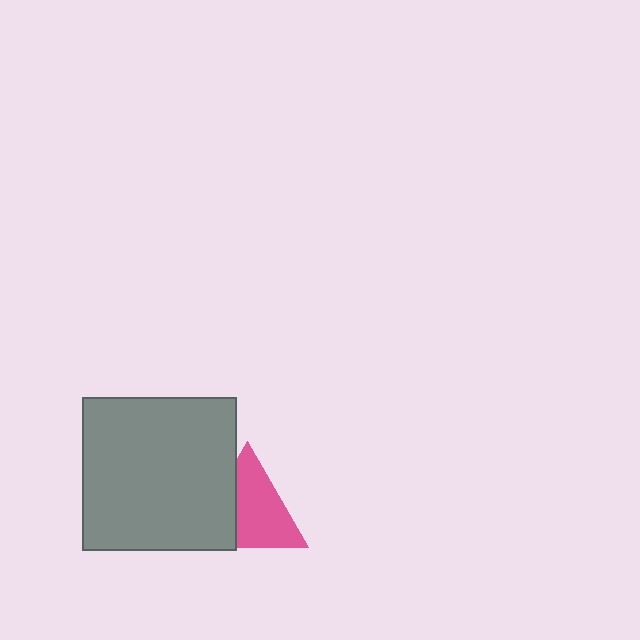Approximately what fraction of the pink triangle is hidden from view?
Roughly 36% of the pink triangle is hidden behind the gray square.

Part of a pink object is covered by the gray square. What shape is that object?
It is a triangle.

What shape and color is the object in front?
The object in front is a gray square.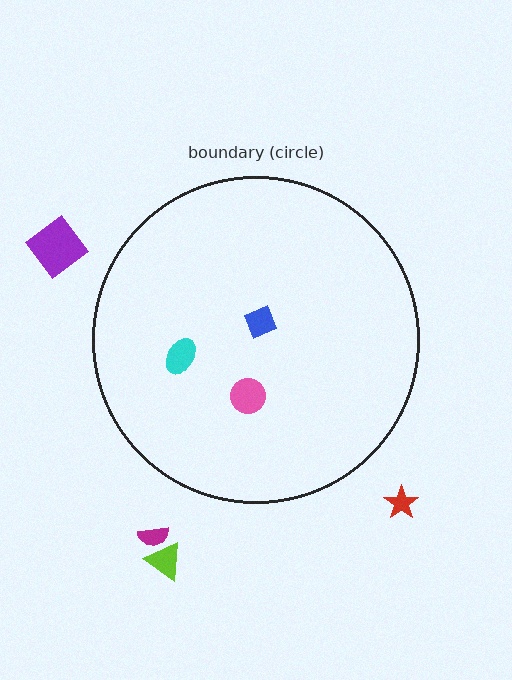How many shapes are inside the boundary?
3 inside, 4 outside.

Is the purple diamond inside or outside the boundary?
Outside.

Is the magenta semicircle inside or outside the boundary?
Outside.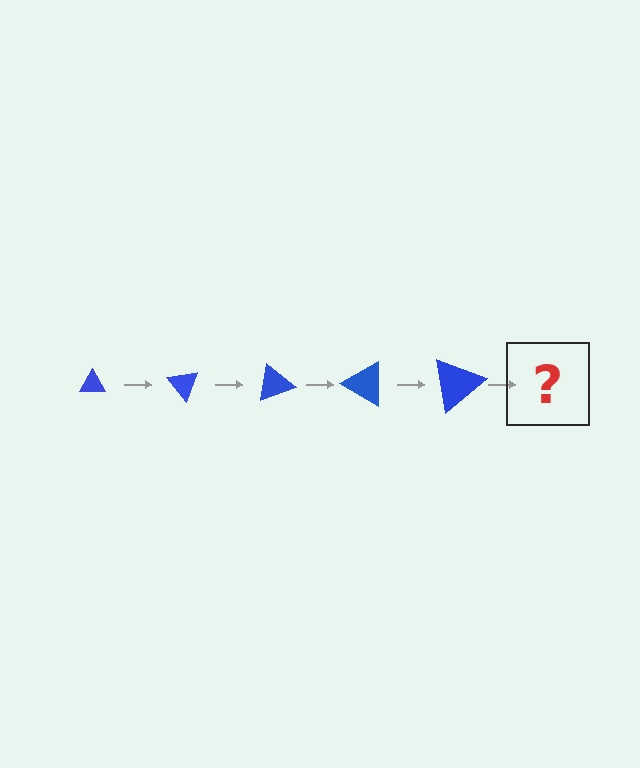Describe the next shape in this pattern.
It should be a triangle, larger than the previous one and rotated 250 degrees from the start.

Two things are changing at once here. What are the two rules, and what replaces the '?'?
The two rules are that the triangle grows larger each step and it rotates 50 degrees each step. The '?' should be a triangle, larger than the previous one and rotated 250 degrees from the start.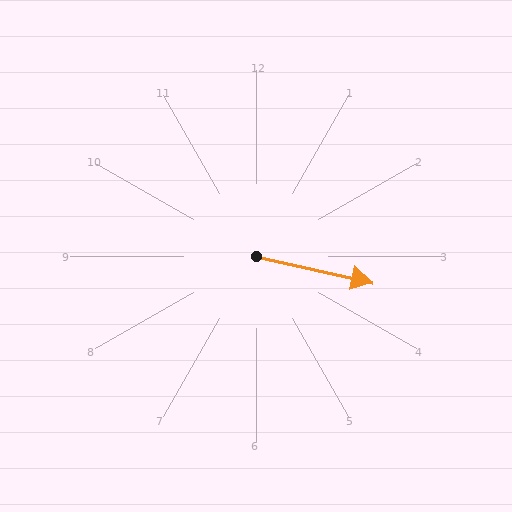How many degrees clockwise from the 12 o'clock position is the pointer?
Approximately 103 degrees.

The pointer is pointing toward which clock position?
Roughly 3 o'clock.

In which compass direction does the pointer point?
East.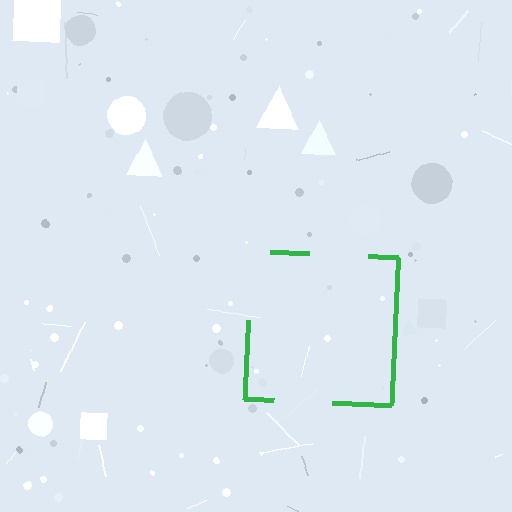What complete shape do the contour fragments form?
The contour fragments form a square.